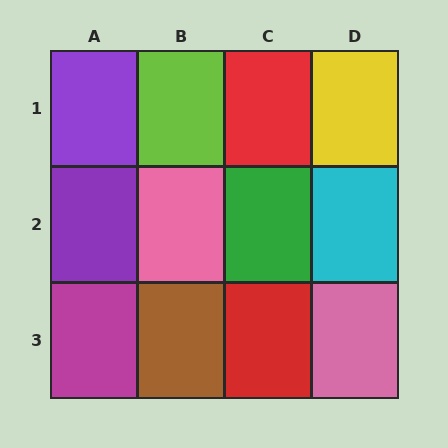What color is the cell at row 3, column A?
Magenta.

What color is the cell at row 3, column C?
Red.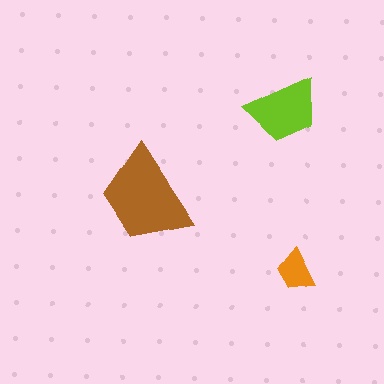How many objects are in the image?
There are 3 objects in the image.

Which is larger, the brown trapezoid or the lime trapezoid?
The brown one.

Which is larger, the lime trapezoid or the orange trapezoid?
The lime one.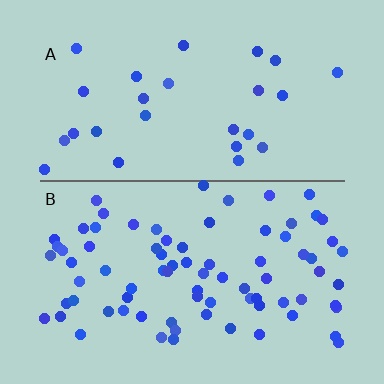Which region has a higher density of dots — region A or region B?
B (the bottom).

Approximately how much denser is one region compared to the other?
Approximately 2.9× — region B over region A.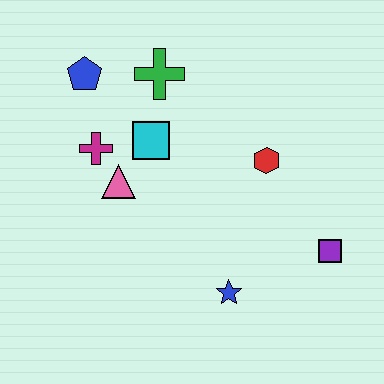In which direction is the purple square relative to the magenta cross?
The purple square is to the right of the magenta cross.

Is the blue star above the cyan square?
No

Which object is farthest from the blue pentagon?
The purple square is farthest from the blue pentagon.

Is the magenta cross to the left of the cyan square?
Yes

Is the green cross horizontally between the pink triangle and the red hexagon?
Yes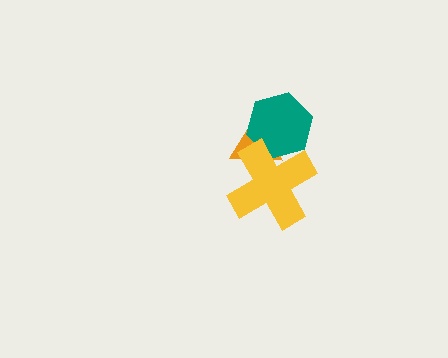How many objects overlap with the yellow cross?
2 objects overlap with the yellow cross.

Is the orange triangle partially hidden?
Yes, it is partially covered by another shape.